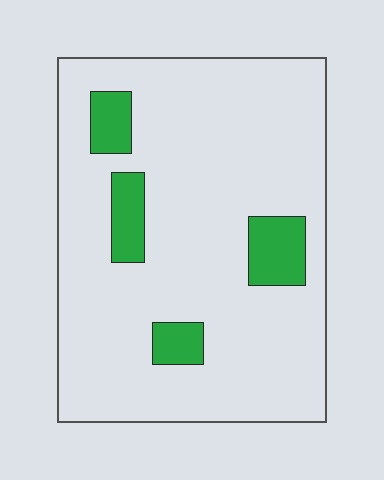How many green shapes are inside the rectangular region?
4.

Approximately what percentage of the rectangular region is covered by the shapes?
Approximately 10%.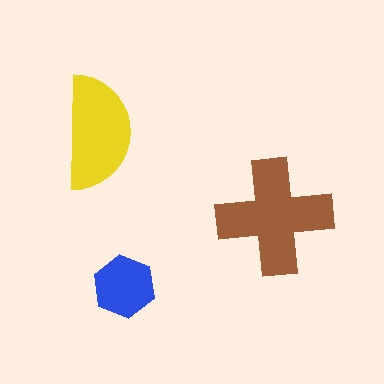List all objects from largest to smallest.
The brown cross, the yellow semicircle, the blue hexagon.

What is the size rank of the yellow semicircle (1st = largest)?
2nd.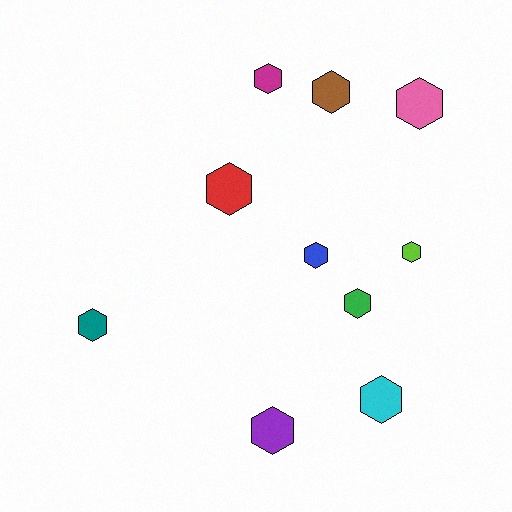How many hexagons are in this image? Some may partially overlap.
There are 10 hexagons.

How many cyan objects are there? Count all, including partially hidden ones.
There is 1 cyan object.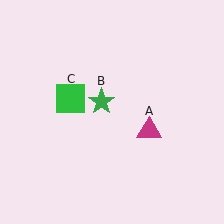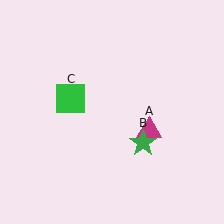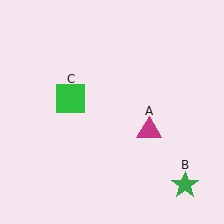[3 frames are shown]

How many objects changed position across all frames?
1 object changed position: green star (object B).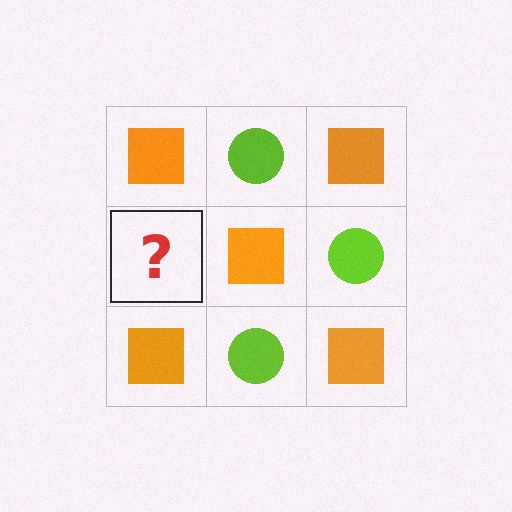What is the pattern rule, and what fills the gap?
The rule is that it alternates orange square and lime circle in a checkerboard pattern. The gap should be filled with a lime circle.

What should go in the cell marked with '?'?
The missing cell should contain a lime circle.